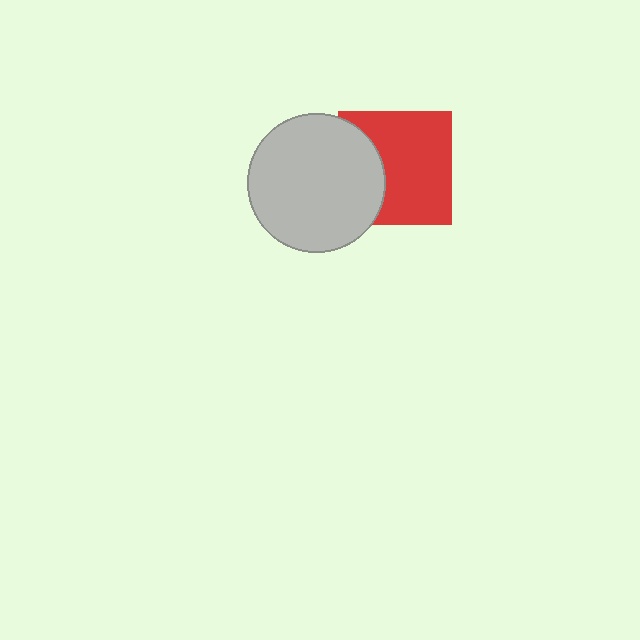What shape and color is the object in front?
The object in front is a light gray circle.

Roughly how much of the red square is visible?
Most of it is visible (roughly 68%).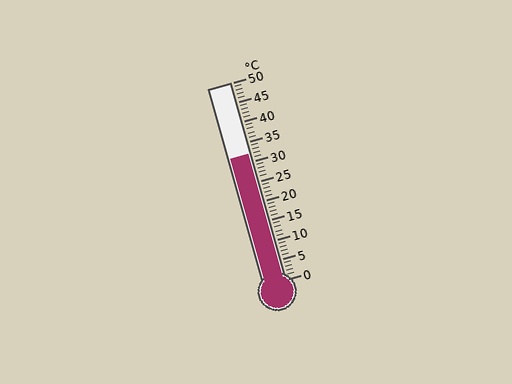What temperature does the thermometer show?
The thermometer shows approximately 32°C.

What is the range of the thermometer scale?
The thermometer scale ranges from 0°C to 50°C.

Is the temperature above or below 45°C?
The temperature is below 45°C.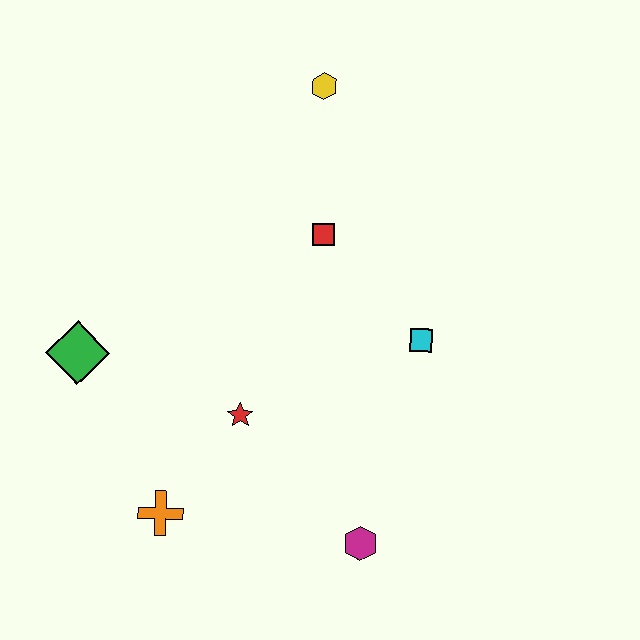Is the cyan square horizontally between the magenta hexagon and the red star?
No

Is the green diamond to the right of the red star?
No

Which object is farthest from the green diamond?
The yellow hexagon is farthest from the green diamond.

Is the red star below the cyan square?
Yes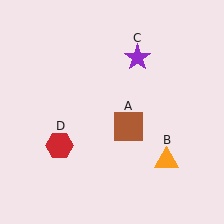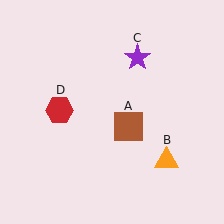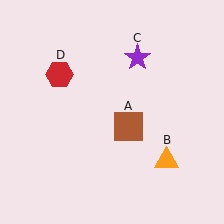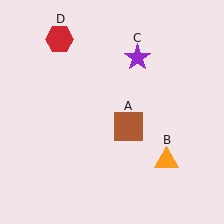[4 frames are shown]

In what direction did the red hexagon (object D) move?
The red hexagon (object D) moved up.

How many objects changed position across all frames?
1 object changed position: red hexagon (object D).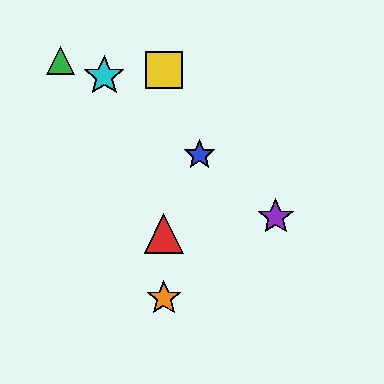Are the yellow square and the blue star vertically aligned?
No, the yellow square is at x≈164 and the blue star is at x≈200.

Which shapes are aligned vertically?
The red triangle, the yellow square, the orange star are aligned vertically.